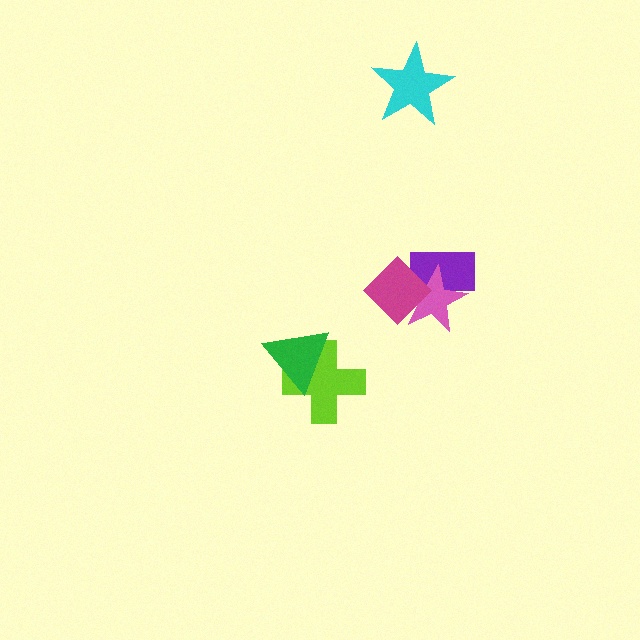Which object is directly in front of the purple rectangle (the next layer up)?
The pink star is directly in front of the purple rectangle.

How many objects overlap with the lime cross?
1 object overlaps with the lime cross.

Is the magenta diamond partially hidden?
No, no other shape covers it.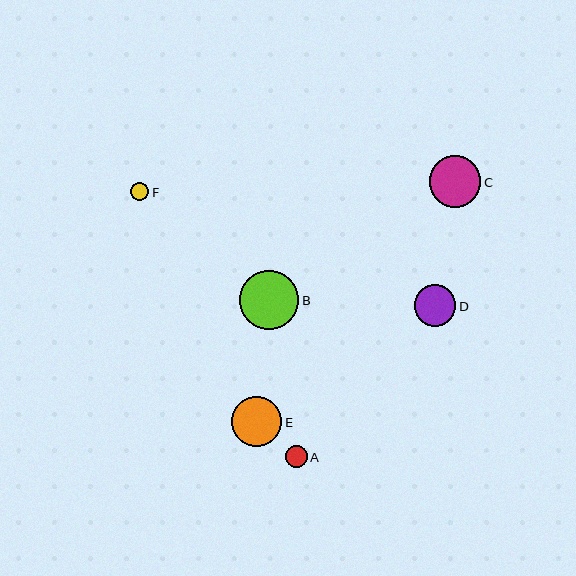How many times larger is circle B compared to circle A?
Circle B is approximately 2.7 times the size of circle A.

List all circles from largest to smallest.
From largest to smallest: B, C, E, D, A, F.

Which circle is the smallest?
Circle F is the smallest with a size of approximately 18 pixels.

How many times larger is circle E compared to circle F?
Circle E is approximately 2.7 times the size of circle F.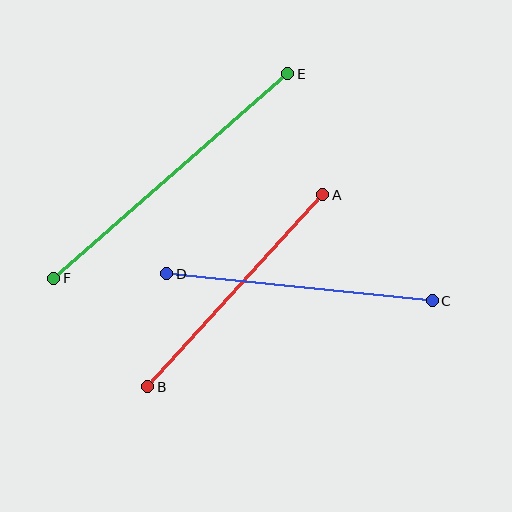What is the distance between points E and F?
The distance is approximately 311 pixels.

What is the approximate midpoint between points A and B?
The midpoint is at approximately (235, 291) pixels.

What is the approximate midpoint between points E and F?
The midpoint is at approximately (171, 176) pixels.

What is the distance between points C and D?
The distance is approximately 267 pixels.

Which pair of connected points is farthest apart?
Points E and F are farthest apart.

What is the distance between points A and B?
The distance is approximately 260 pixels.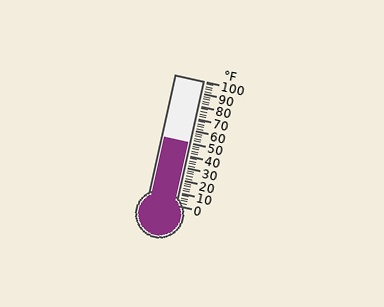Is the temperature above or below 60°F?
The temperature is below 60°F.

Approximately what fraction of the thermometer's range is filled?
The thermometer is filled to approximately 50% of its range.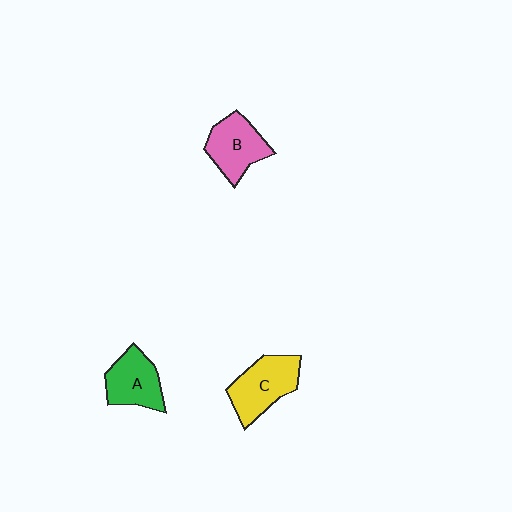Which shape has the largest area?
Shape C (yellow).